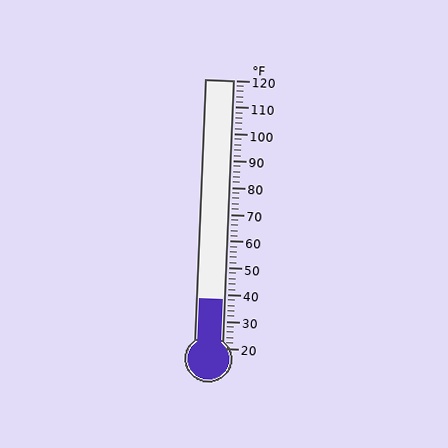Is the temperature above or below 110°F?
The temperature is below 110°F.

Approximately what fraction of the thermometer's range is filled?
The thermometer is filled to approximately 20% of its range.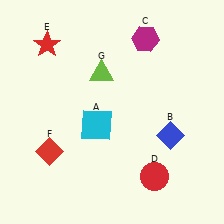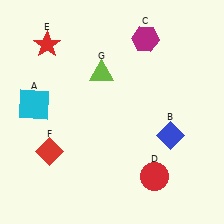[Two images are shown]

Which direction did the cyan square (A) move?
The cyan square (A) moved left.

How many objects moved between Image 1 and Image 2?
1 object moved between the two images.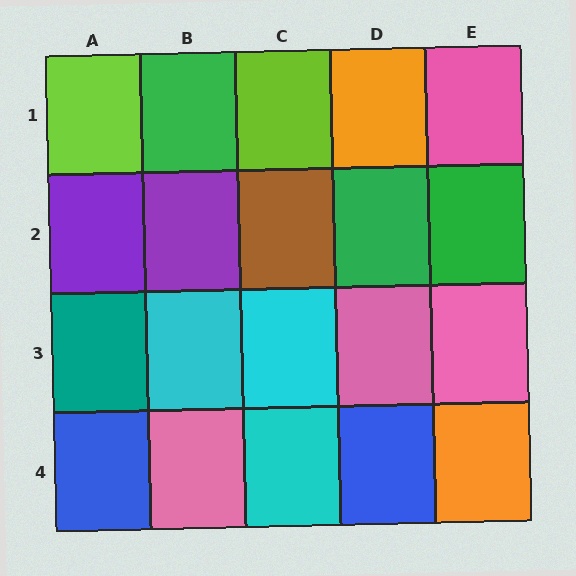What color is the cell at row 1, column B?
Green.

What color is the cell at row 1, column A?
Lime.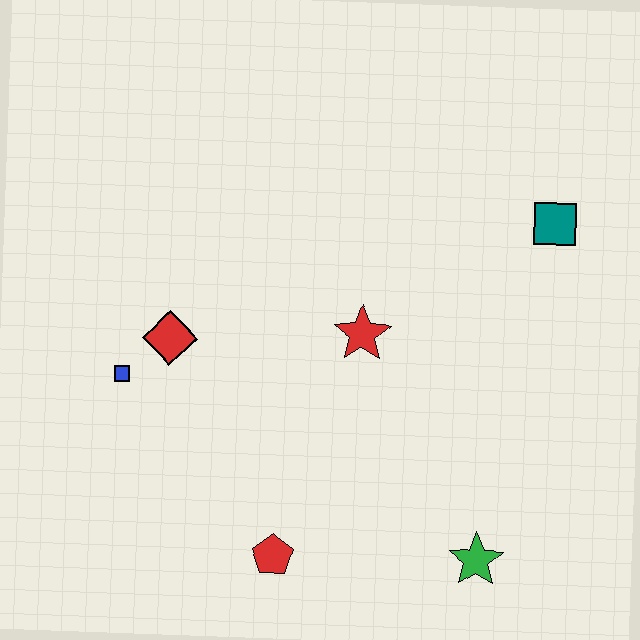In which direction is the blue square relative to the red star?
The blue square is to the left of the red star.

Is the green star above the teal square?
No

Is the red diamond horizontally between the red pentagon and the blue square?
Yes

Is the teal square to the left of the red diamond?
No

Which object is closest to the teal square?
The red star is closest to the teal square.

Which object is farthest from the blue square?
The teal square is farthest from the blue square.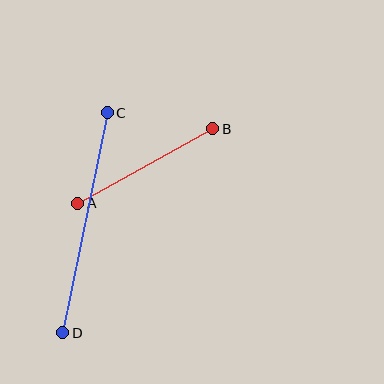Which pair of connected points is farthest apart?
Points C and D are farthest apart.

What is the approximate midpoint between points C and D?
The midpoint is at approximately (85, 223) pixels.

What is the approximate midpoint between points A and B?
The midpoint is at approximately (145, 166) pixels.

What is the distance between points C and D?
The distance is approximately 225 pixels.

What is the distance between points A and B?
The distance is approximately 154 pixels.